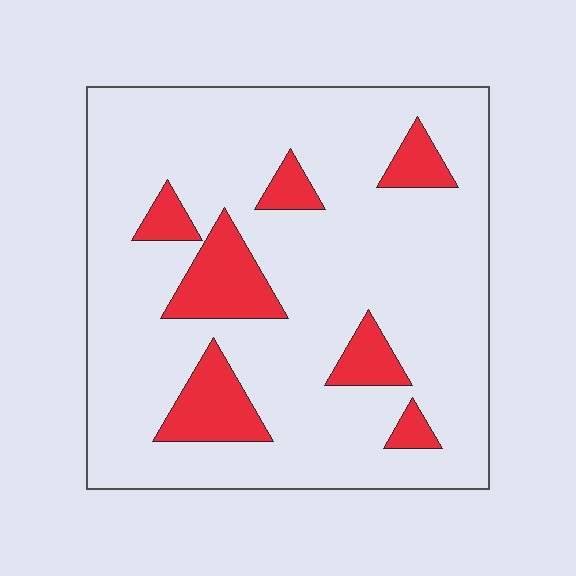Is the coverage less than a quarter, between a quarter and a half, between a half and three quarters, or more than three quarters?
Less than a quarter.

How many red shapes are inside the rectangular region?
7.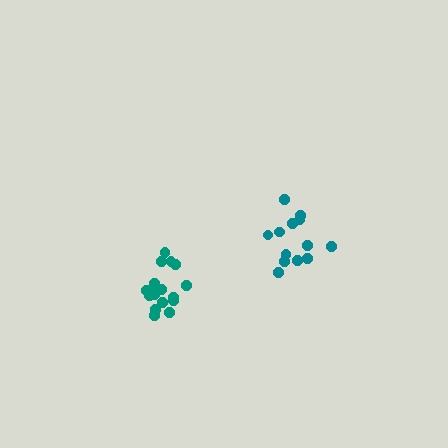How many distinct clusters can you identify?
There are 2 distinct clusters.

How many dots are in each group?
Group 1: 13 dots, Group 2: 16 dots (29 total).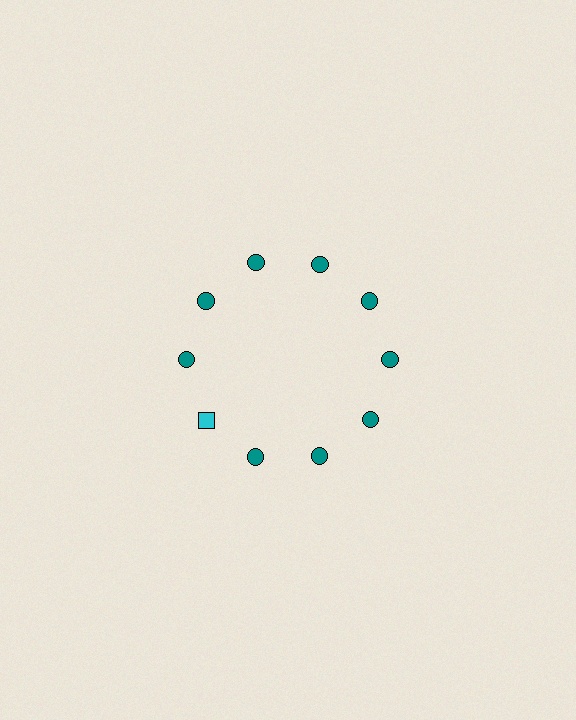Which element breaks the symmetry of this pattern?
The cyan square at roughly the 8 o'clock position breaks the symmetry. All other shapes are teal circles.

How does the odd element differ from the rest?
It differs in both color (cyan instead of teal) and shape (square instead of circle).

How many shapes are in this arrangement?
There are 10 shapes arranged in a ring pattern.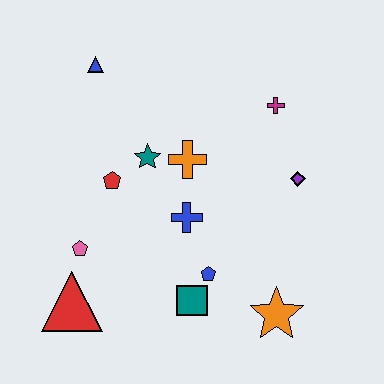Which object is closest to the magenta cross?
The purple diamond is closest to the magenta cross.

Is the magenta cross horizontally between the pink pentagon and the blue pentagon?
No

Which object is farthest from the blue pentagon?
The blue triangle is farthest from the blue pentagon.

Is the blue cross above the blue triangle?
No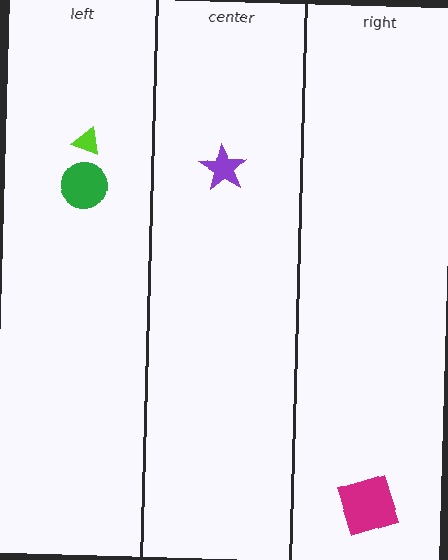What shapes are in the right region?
The magenta square.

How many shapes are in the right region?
1.